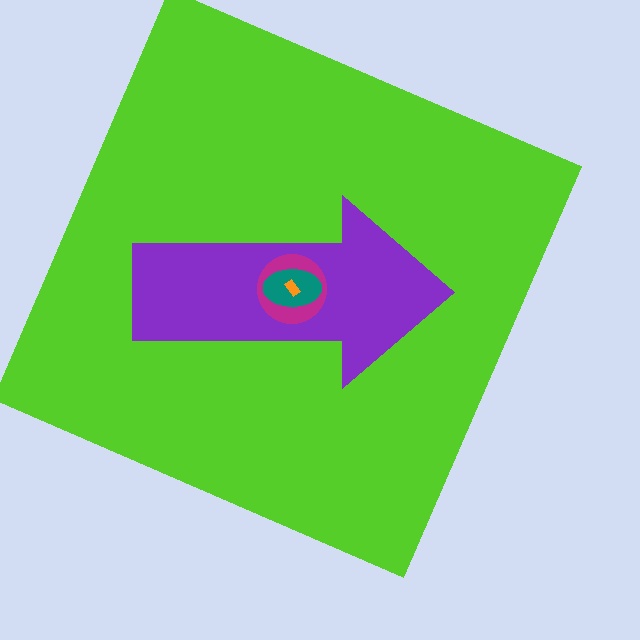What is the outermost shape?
The lime square.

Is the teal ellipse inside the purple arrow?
Yes.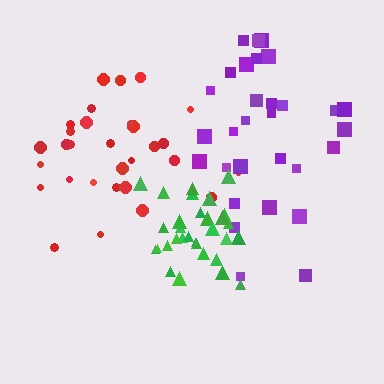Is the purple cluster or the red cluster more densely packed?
Red.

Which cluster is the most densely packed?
Green.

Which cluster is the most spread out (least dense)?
Purple.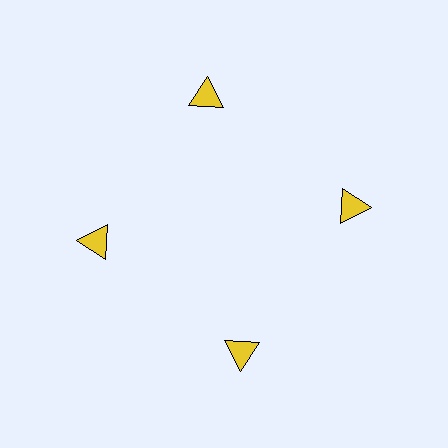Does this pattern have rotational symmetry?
Yes, this pattern has 4-fold rotational symmetry. It looks the same after rotating 90 degrees around the center.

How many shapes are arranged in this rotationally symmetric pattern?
There are 4 shapes, arranged in 4 groups of 1.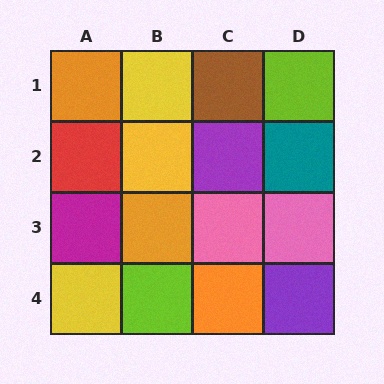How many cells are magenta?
1 cell is magenta.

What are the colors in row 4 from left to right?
Yellow, lime, orange, purple.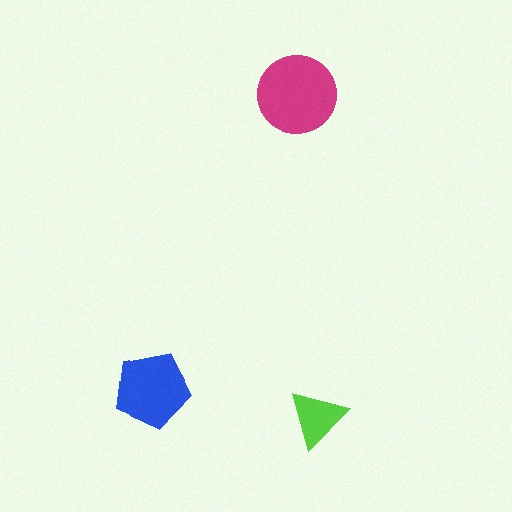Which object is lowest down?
The lime triangle is bottommost.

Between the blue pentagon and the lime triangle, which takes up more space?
The blue pentagon.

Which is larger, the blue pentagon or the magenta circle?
The magenta circle.